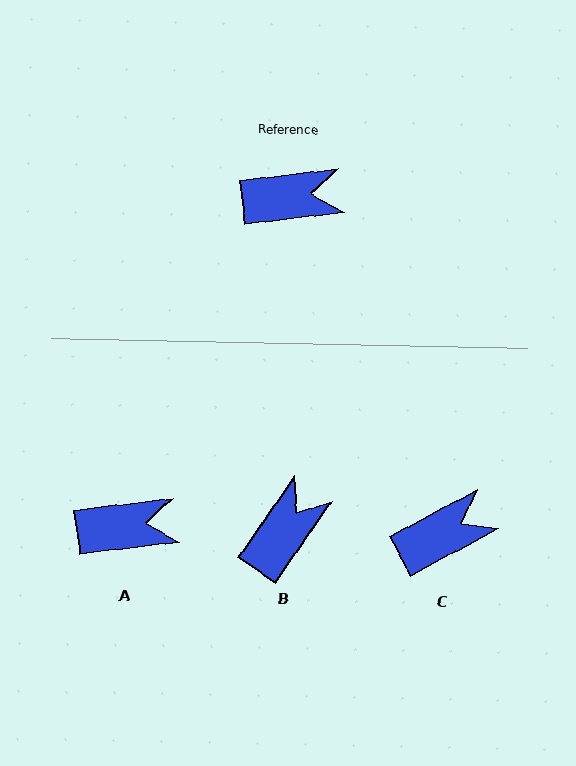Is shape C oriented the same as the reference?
No, it is off by about 21 degrees.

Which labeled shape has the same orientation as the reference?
A.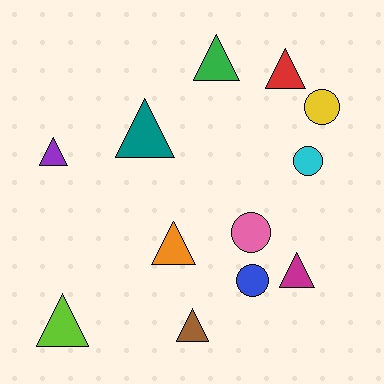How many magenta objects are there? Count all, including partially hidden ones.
There is 1 magenta object.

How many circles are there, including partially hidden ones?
There are 4 circles.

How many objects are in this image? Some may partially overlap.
There are 12 objects.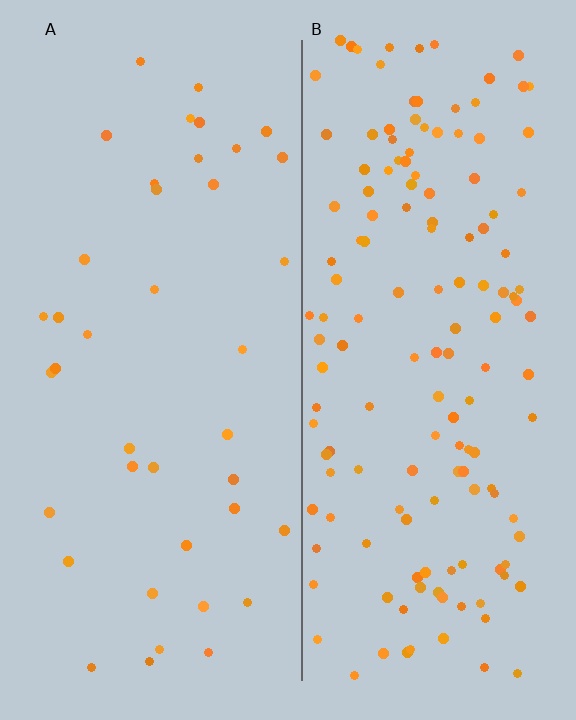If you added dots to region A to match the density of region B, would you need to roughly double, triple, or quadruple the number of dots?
Approximately quadruple.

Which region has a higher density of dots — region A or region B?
B (the right).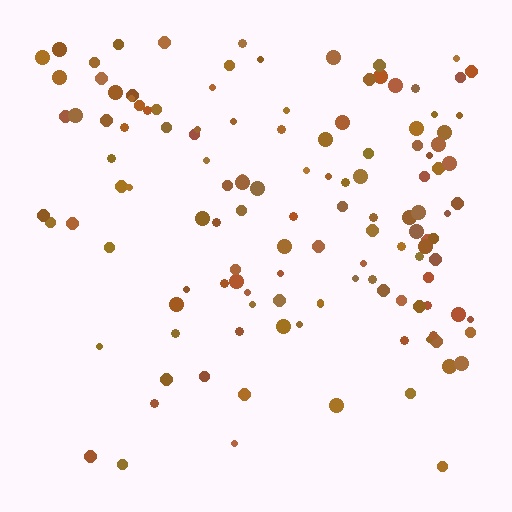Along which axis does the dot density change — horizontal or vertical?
Vertical.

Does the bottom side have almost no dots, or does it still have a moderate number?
Still a moderate number, just noticeably fewer than the top.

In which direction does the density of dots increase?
From bottom to top, with the top side densest.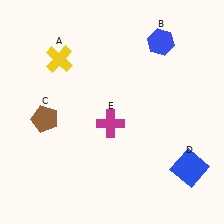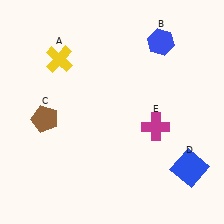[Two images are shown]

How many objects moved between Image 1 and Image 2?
1 object moved between the two images.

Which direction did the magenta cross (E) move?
The magenta cross (E) moved right.